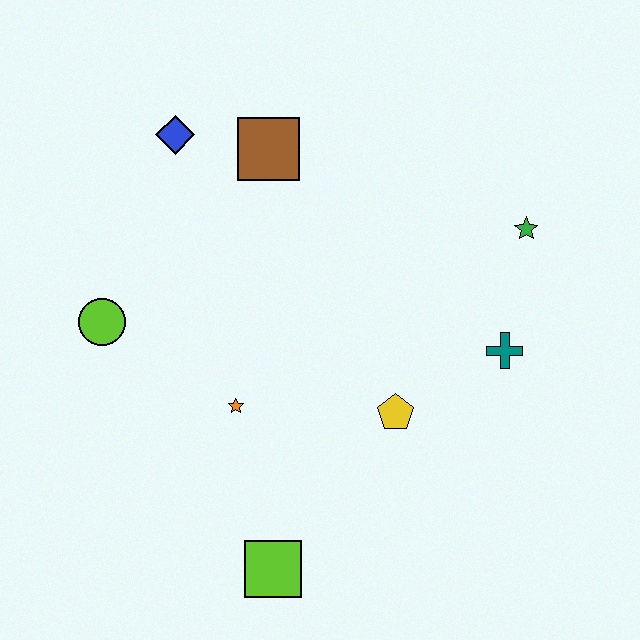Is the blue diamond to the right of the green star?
No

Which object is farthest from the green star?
The lime circle is farthest from the green star.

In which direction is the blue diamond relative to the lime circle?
The blue diamond is above the lime circle.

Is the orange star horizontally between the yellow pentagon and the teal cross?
No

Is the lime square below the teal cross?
Yes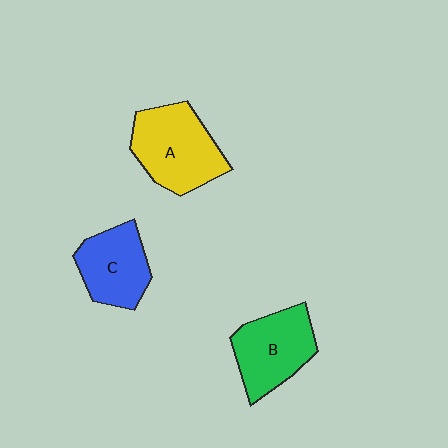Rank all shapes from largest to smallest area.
From largest to smallest: A (yellow), B (green), C (blue).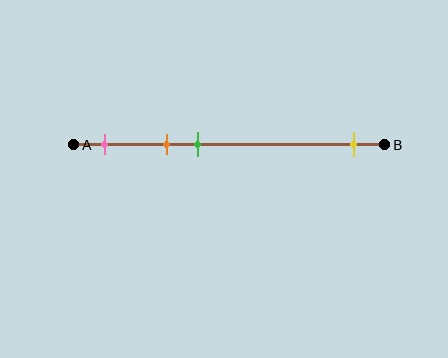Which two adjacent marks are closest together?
The orange and green marks are the closest adjacent pair.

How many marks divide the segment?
There are 4 marks dividing the segment.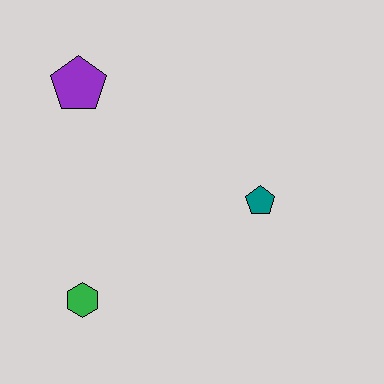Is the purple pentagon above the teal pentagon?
Yes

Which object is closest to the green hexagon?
The teal pentagon is closest to the green hexagon.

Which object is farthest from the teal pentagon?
The purple pentagon is farthest from the teal pentagon.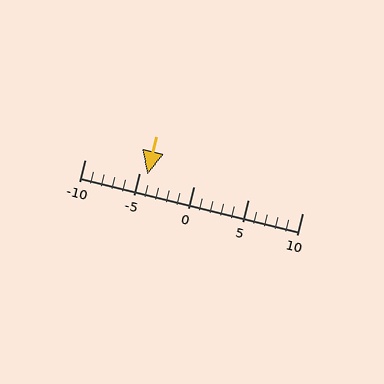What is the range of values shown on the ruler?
The ruler shows values from -10 to 10.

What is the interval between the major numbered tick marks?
The major tick marks are spaced 5 units apart.